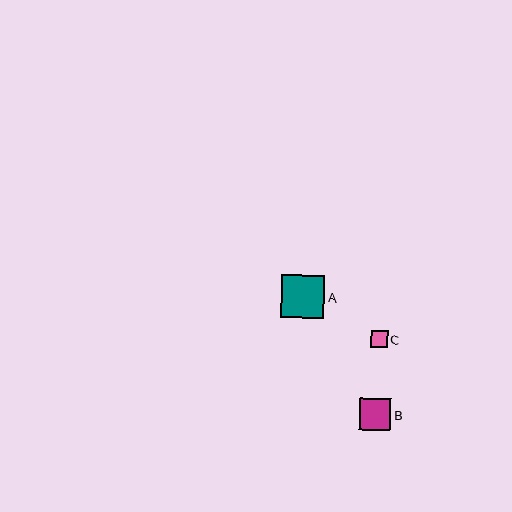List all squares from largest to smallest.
From largest to smallest: A, B, C.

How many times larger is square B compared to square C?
Square B is approximately 1.9 times the size of square C.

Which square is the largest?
Square A is the largest with a size of approximately 43 pixels.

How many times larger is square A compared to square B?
Square A is approximately 1.4 times the size of square B.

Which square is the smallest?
Square C is the smallest with a size of approximately 17 pixels.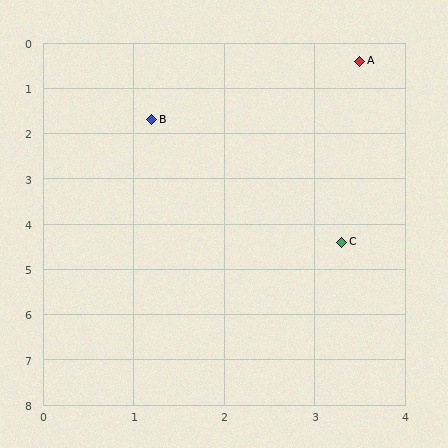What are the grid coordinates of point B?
Point B is at approximately (1.2, 1.7).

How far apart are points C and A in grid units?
Points C and A are about 4.0 grid units apart.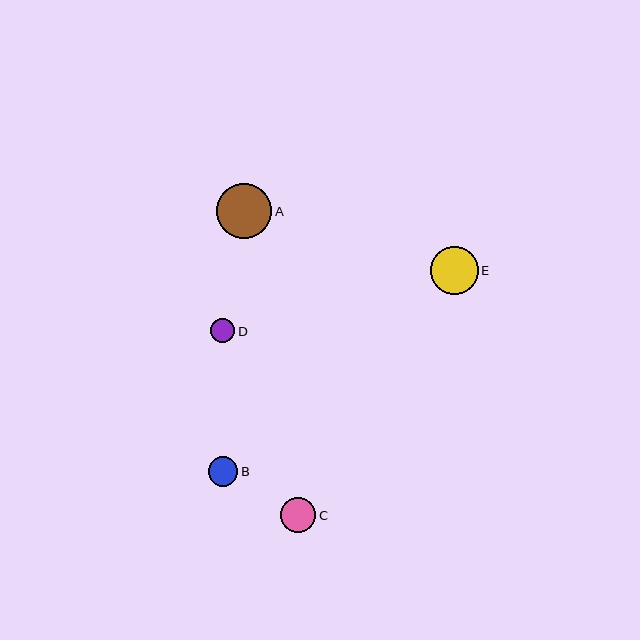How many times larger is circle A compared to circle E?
Circle A is approximately 1.1 times the size of circle E.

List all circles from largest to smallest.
From largest to smallest: A, E, C, B, D.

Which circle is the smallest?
Circle D is the smallest with a size of approximately 24 pixels.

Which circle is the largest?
Circle A is the largest with a size of approximately 55 pixels.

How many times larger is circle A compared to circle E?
Circle A is approximately 1.1 times the size of circle E.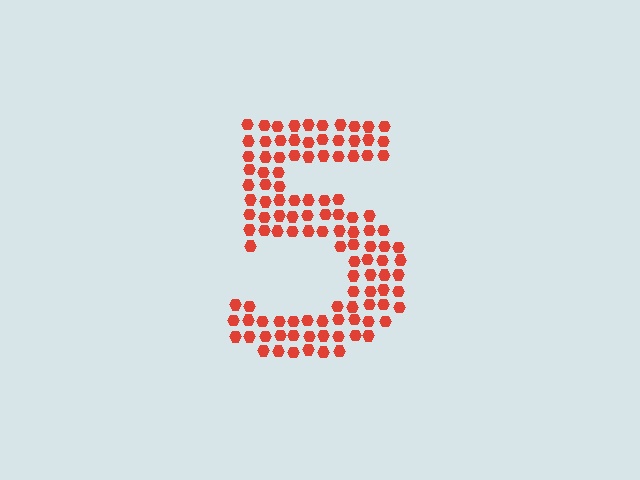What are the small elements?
The small elements are hexagons.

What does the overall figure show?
The overall figure shows the digit 5.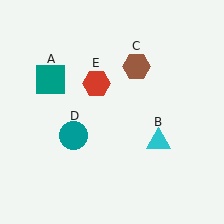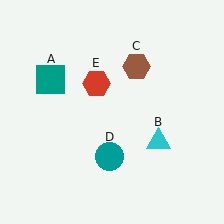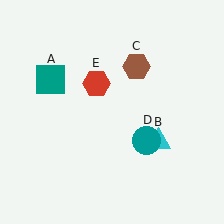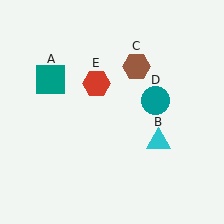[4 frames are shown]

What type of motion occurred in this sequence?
The teal circle (object D) rotated counterclockwise around the center of the scene.